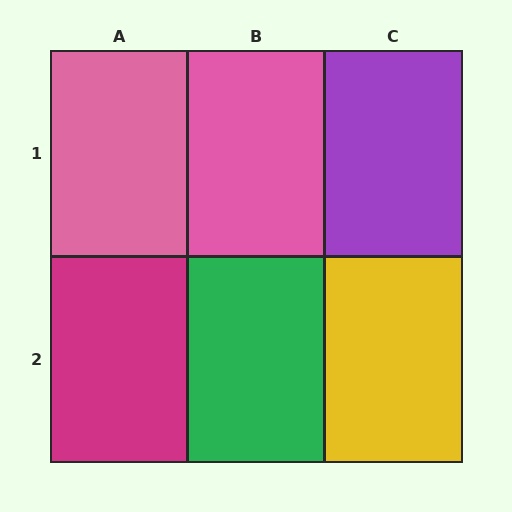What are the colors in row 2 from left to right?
Magenta, green, yellow.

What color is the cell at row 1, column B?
Pink.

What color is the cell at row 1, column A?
Pink.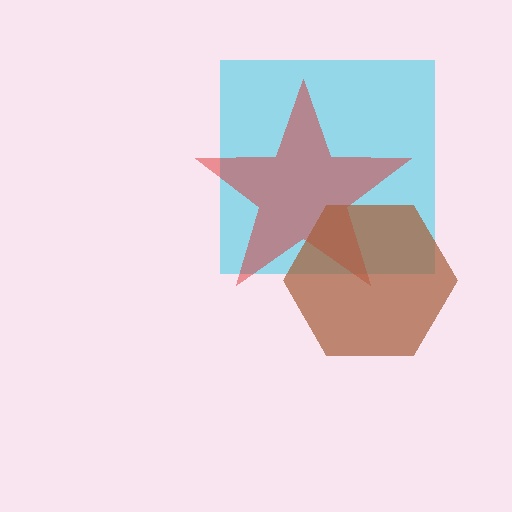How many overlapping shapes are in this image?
There are 3 overlapping shapes in the image.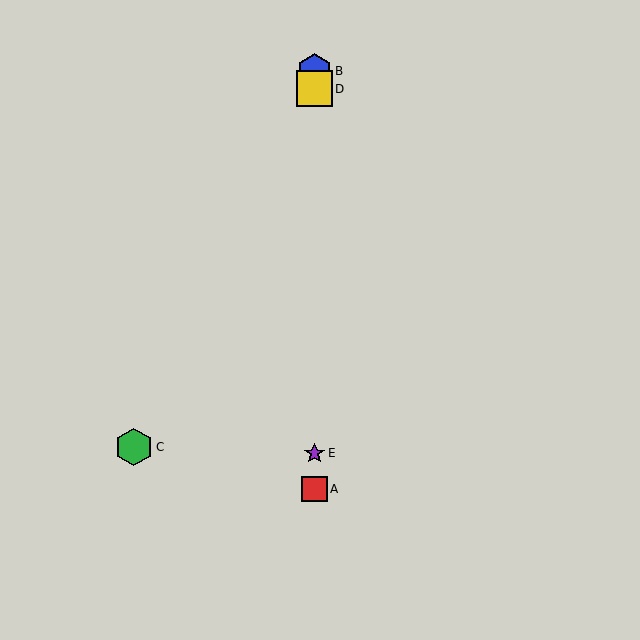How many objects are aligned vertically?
4 objects (A, B, D, E) are aligned vertically.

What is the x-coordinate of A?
Object A is at x≈314.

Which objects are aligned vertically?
Objects A, B, D, E are aligned vertically.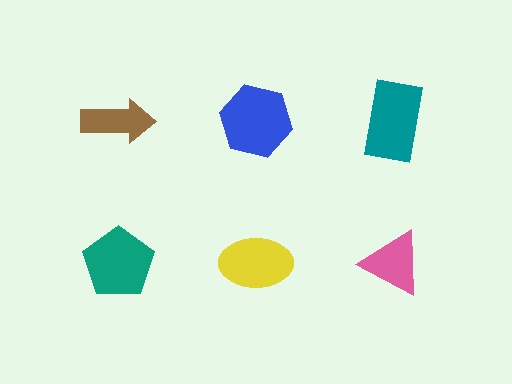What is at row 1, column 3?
A teal rectangle.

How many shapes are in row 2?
3 shapes.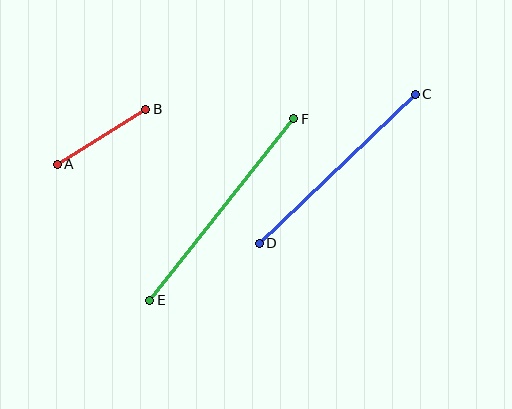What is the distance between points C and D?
The distance is approximately 216 pixels.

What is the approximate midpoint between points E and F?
The midpoint is at approximately (222, 209) pixels.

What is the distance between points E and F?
The distance is approximately 232 pixels.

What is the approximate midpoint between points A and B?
The midpoint is at approximately (102, 137) pixels.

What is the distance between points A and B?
The distance is approximately 104 pixels.